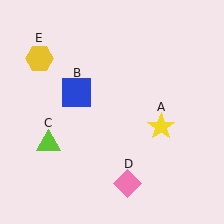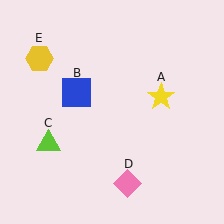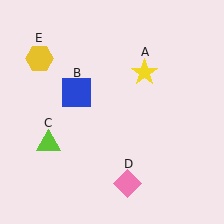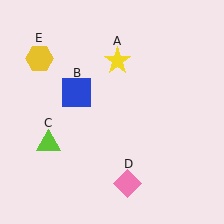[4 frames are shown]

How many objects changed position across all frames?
1 object changed position: yellow star (object A).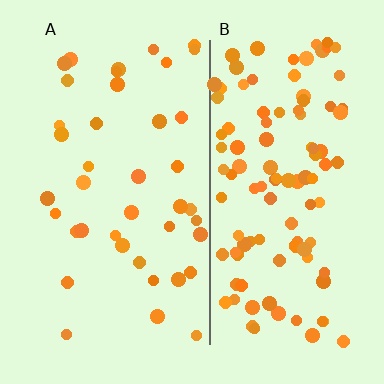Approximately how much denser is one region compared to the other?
Approximately 2.8× — region B over region A.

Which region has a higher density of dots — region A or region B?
B (the right).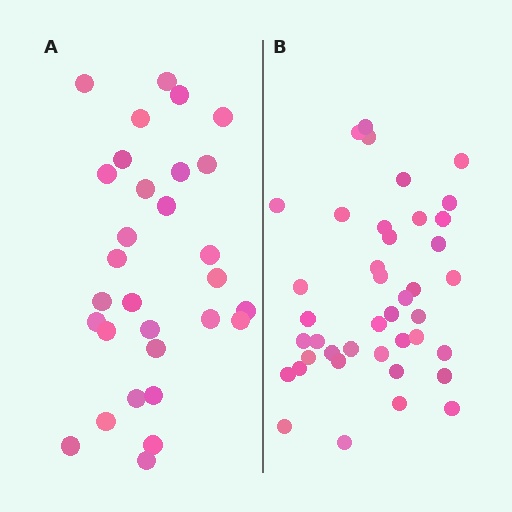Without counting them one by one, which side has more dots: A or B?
Region B (the right region) has more dots.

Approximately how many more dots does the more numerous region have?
Region B has roughly 12 or so more dots than region A.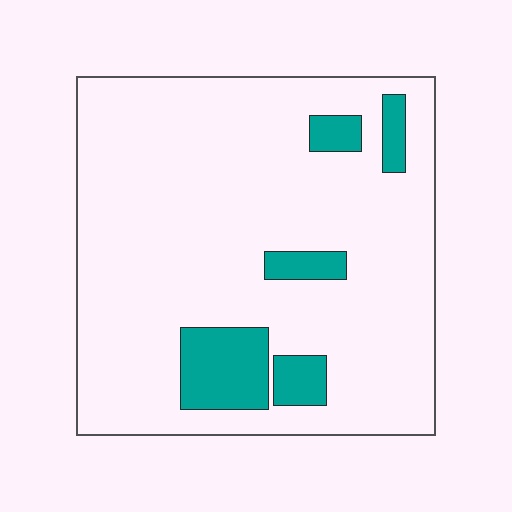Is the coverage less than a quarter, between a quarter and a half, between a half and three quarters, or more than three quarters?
Less than a quarter.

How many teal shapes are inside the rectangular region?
5.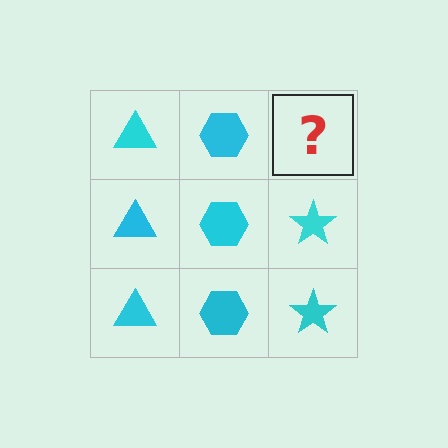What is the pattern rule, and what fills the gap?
The rule is that each column has a consistent shape. The gap should be filled with a cyan star.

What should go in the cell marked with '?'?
The missing cell should contain a cyan star.